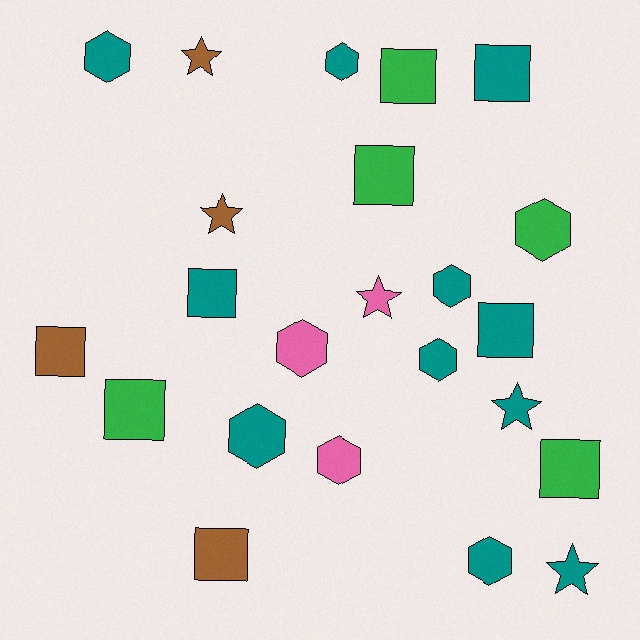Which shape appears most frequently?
Square, with 9 objects.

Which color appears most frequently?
Teal, with 11 objects.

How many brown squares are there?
There are 2 brown squares.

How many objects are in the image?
There are 23 objects.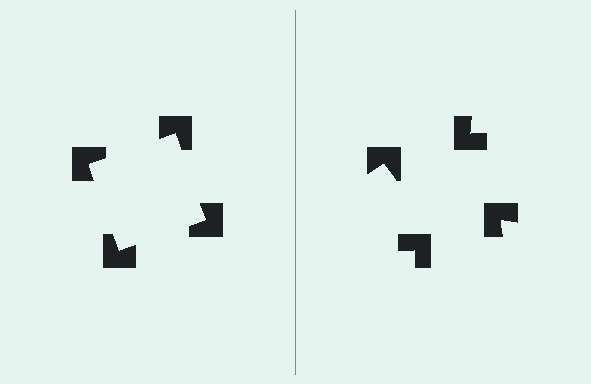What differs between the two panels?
The notched squares are positioned identically on both sides; only the wedge orientations differ. On the left they align to a square; on the right they are misaligned.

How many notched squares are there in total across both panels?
8 — 4 on each side.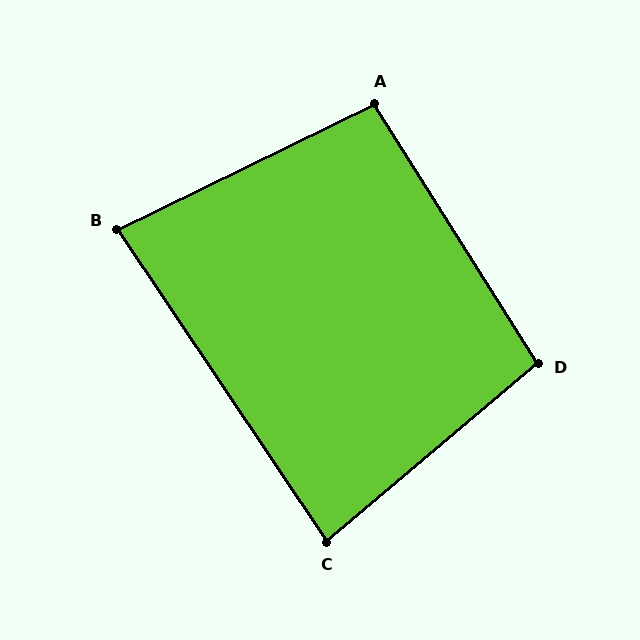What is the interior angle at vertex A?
Approximately 96 degrees (obtuse).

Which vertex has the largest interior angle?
D, at approximately 98 degrees.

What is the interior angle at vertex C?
Approximately 84 degrees (acute).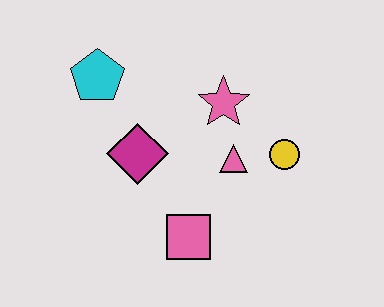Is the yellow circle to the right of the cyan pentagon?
Yes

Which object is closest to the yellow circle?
The pink triangle is closest to the yellow circle.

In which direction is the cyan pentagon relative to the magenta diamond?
The cyan pentagon is above the magenta diamond.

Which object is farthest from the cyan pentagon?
The yellow circle is farthest from the cyan pentagon.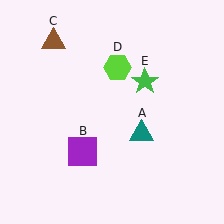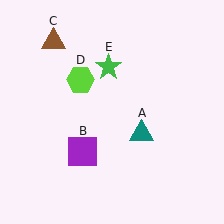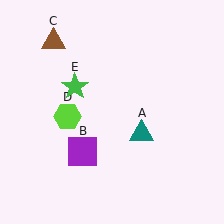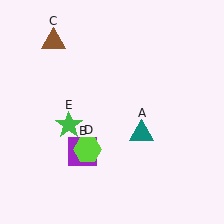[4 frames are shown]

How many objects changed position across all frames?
2 objects changed position: lime hexagon (object D), green star (object E).